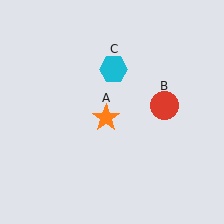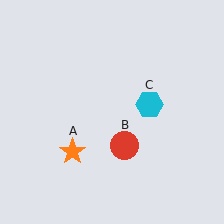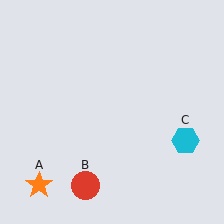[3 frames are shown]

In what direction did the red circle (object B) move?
The red circle (object B) moved down and to the left.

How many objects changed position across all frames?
3 objects changed position: orange star (object A), red circle (object B), cyan hexagon (object C).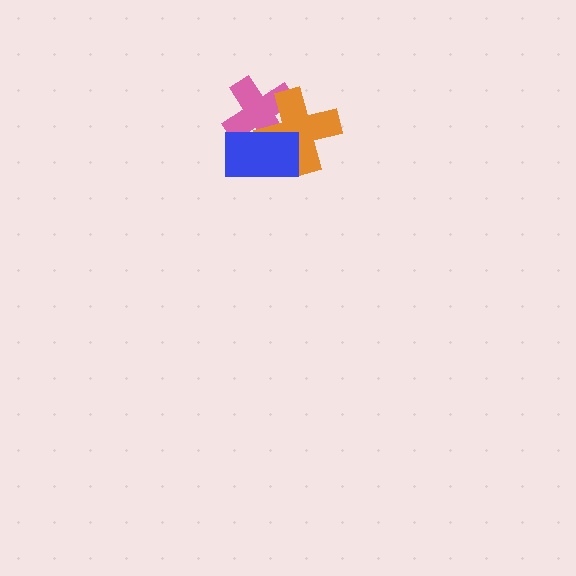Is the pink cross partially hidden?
Yes, it is partially covered by another shape.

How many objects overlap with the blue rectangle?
2 objects overlap with the blue rectangle.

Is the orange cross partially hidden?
Yes, it is partially covered by another shape.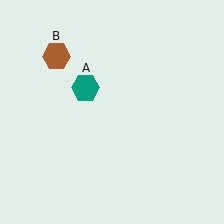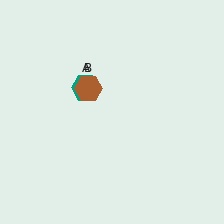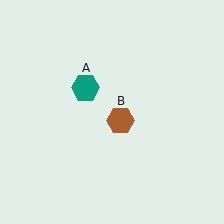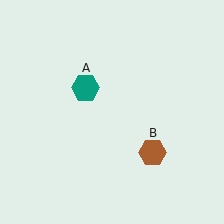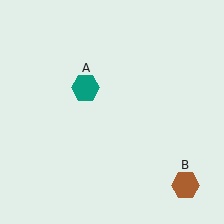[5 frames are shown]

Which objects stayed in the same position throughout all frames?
Teal hexagon (object A) remained stationary.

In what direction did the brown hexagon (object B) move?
The brown hexagon (object B) moved down and to the right.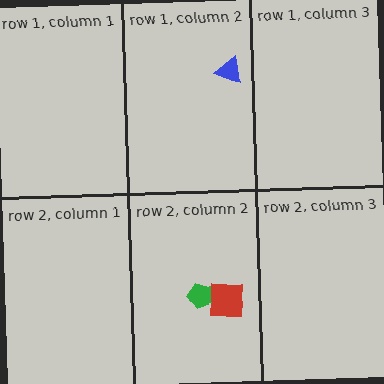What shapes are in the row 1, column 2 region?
The blue triangle.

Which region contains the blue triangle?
The row 1, column 2 region.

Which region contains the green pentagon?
The row 2, column 2 region.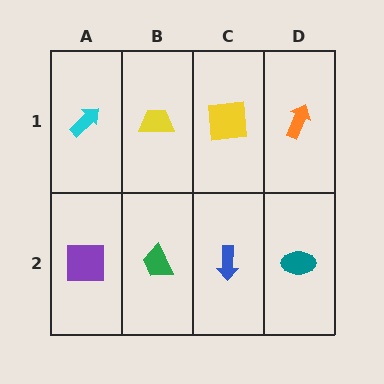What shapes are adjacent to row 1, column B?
A green trapezoid (row 2, column B), a cyan arrow (row 1, column A), a yellow square (row 1, column C).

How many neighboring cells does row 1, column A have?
2.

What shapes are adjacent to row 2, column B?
A yellow trapezoid (row 1, column B), a purple square (row 2, column A), a blue arrow (row 2, column C).